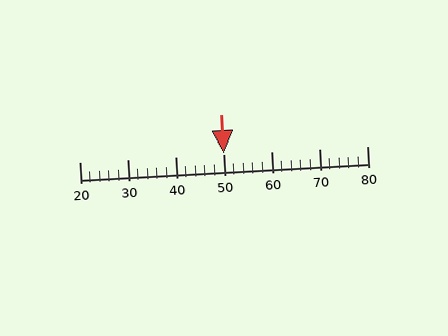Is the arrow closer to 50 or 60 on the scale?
The arrow is closer to 50.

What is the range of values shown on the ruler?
The ruler shows values from 20 to 80.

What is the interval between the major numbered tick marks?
The major tick marks are spaced 10 units apart.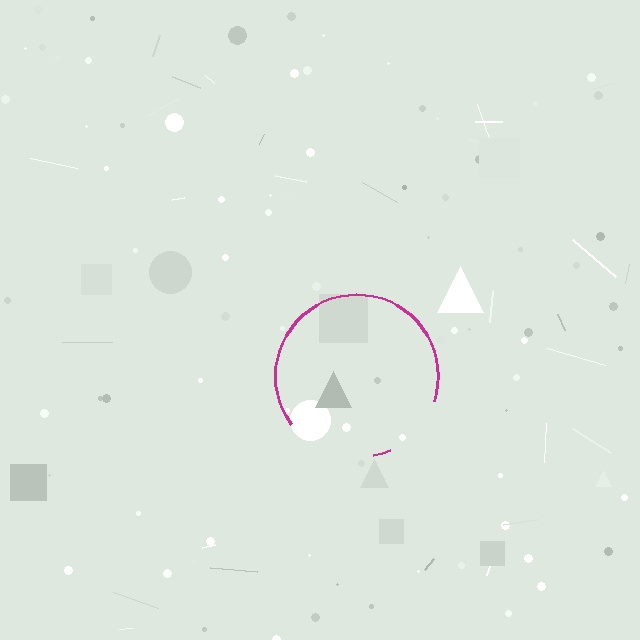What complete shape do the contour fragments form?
The contour fragments form a circle.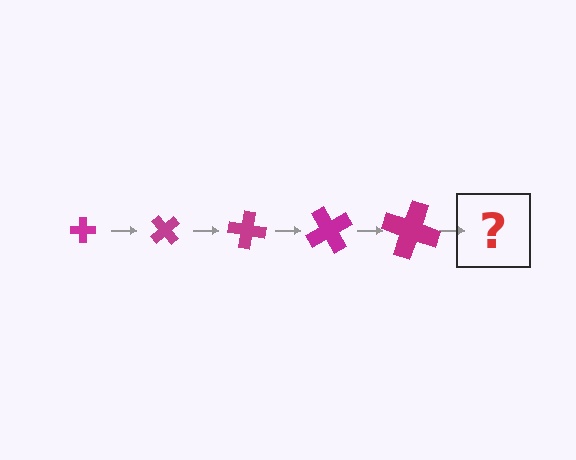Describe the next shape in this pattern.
It should be a cross, larger than the previous one and rotated 250 degrees from the start.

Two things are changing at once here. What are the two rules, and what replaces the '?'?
The two rules are that the cross grows larger each step and it rotates 50 degrees each step. The '?' should be a cross, larger than the previous one and rotated 250 degrees from the start.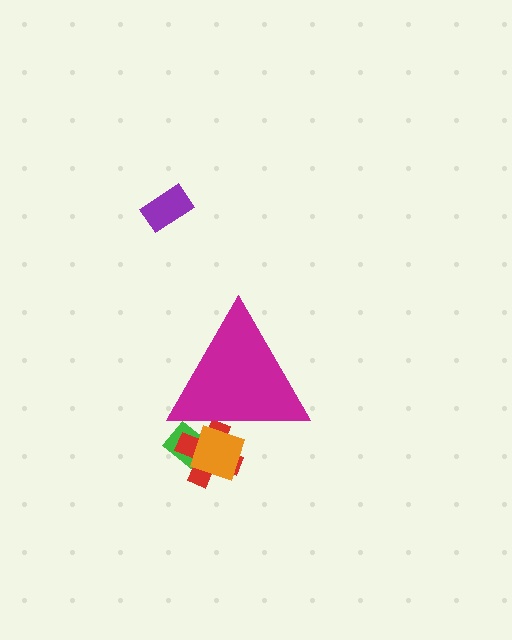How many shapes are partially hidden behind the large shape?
3 shapes are partially hidden.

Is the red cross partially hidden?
Yes, the red cross is partially hidden behind the magenta triangle.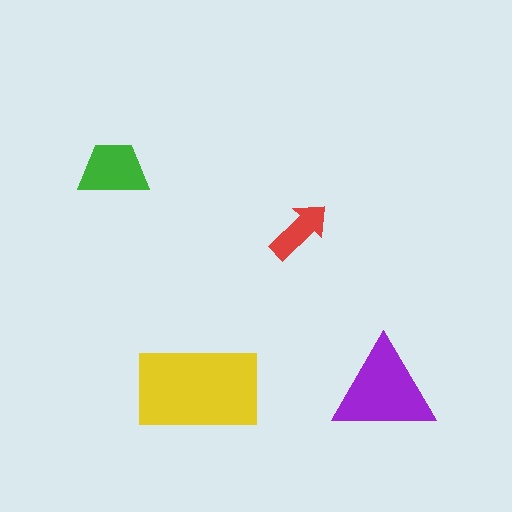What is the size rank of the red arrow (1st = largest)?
4th.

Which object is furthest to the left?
The green trapezoid is leftmost.